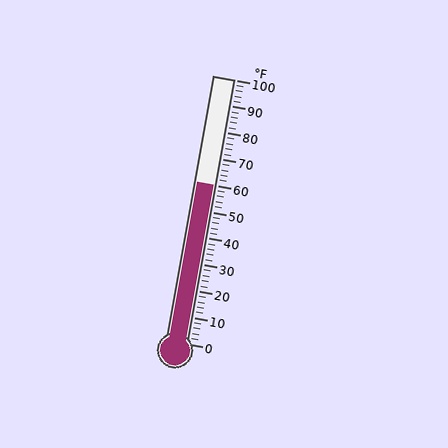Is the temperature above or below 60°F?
The temperature is at 60°F.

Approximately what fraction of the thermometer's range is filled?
The thermometer is filled to approximately 60% of its range.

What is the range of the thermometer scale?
The thermometer scale ranges from 0°F to 100°F.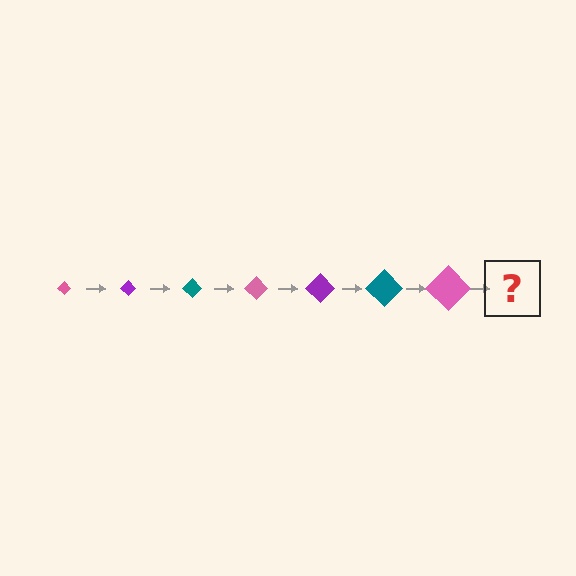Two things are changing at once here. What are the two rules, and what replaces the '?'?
The two rules are that the diamond grows larger each step and the color cycles through pink, purple, and teal. The '?' should be a purple diamond, larger than the previous one.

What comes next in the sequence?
The next element should be a purple diamond, larger than the previous one.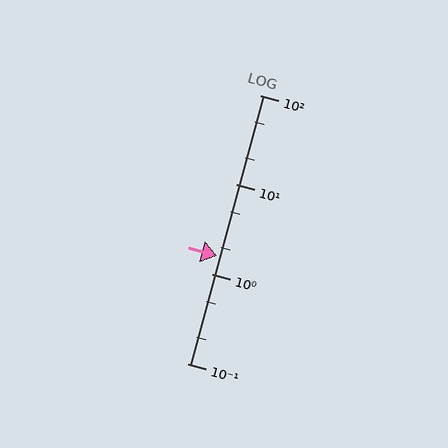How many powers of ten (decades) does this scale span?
The scale spans 3 decades, from 0.1 to 100.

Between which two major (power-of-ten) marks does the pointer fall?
The pointer is between 1 and 10.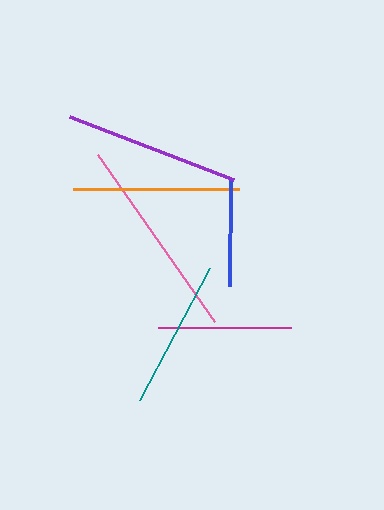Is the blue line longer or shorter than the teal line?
The teal line is longer than the blue line.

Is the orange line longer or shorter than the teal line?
The orange line is longer than the teal line.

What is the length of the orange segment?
The orange segment is approximately 166 pixels long.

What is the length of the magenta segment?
The magenta segment is approximately 133 pixels long.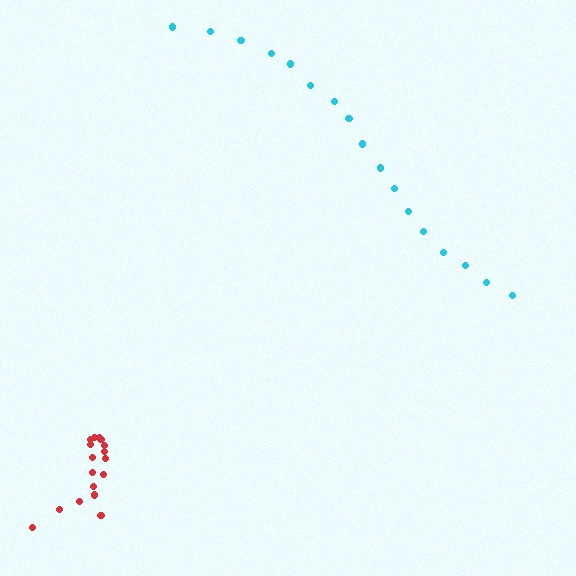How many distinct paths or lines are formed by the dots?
There are 2 distinct paths.